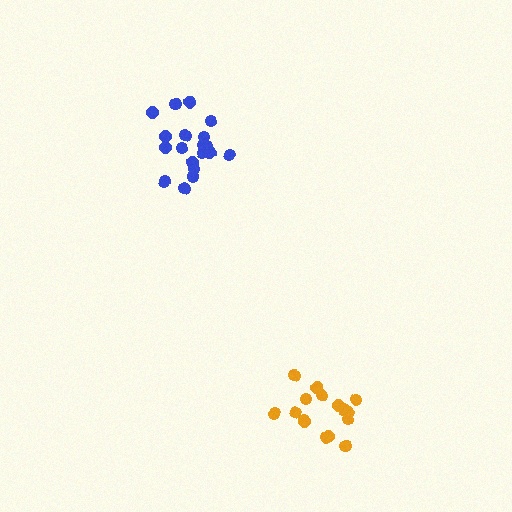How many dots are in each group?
Group 1: 16 dots, Group 2: 20 dots (36 total).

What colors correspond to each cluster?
The clusters are colored: orange, blue.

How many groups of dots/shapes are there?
There are 2 groups.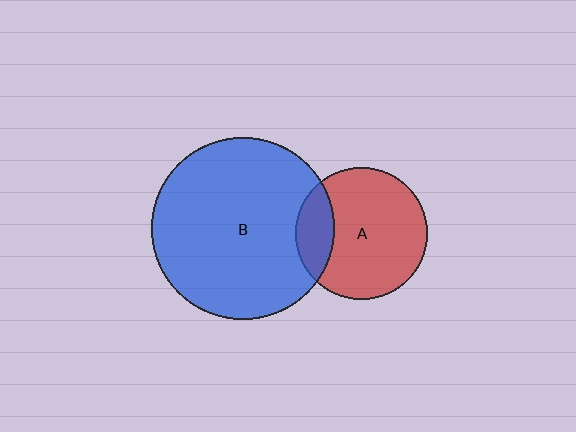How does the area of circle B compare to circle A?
Approximately 1.9 times.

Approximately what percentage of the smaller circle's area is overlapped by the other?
Approximately 20%.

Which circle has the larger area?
Circle B (blue).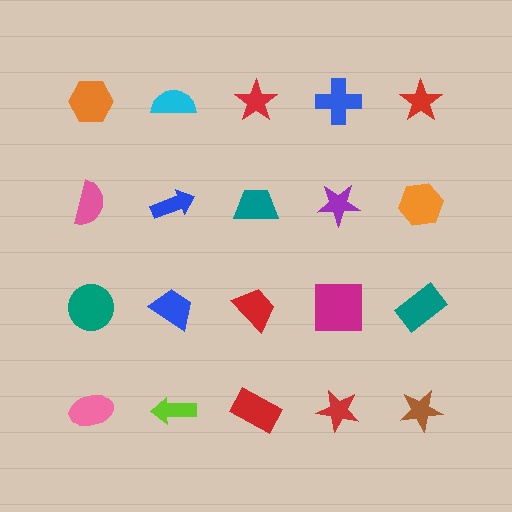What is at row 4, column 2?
A lime arrow.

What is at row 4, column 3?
A red rectangle.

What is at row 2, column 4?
A purple star.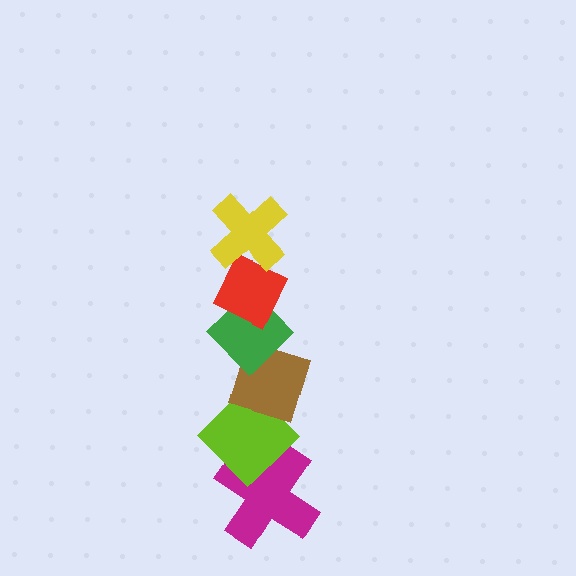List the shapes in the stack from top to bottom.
From top to bottom: the yellow cross, the red diamond, the green diamond, the brown diamond, the lime diamond, the magenta cross.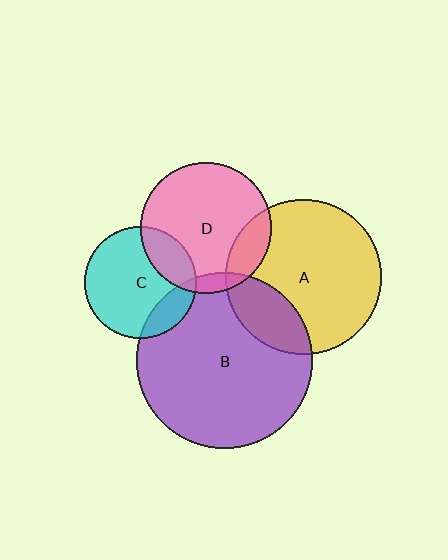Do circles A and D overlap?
Yes.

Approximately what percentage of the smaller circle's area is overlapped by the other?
Approximately 15%.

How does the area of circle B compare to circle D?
Approximately 1.8 times.